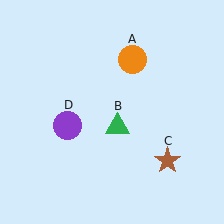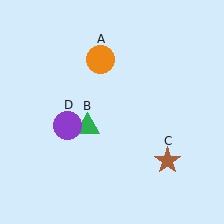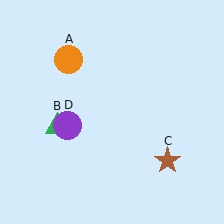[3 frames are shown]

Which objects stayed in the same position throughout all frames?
Brown star (object C) and purple circle (object D) remained stationary.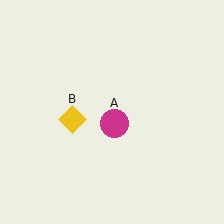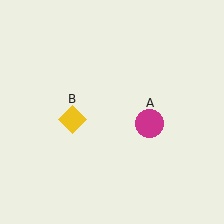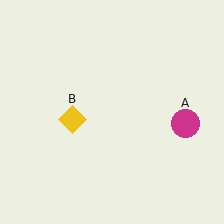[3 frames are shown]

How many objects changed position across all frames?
1 object changed position: magenta circle (object A).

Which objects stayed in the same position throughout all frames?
Yellow diamond (object B) remained stationary.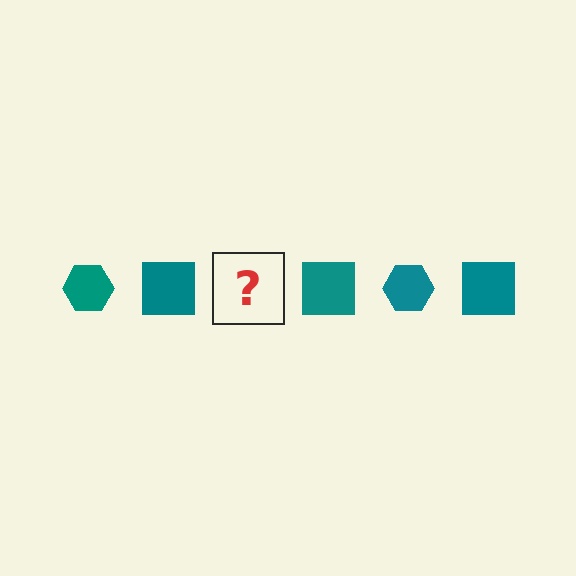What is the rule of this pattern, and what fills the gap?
The rule is that the pattern cycles through hexagon, square shapes in teal. The gap should be filled with a teal hexagon.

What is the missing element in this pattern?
The missing element is a teal hexagon.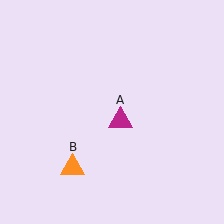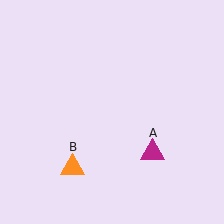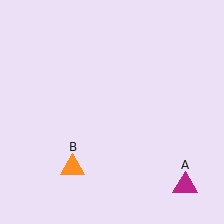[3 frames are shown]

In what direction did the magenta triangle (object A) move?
The magenta triangle (object A) moved down and to the right.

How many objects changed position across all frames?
1 object changed position: magenta triangle (object A).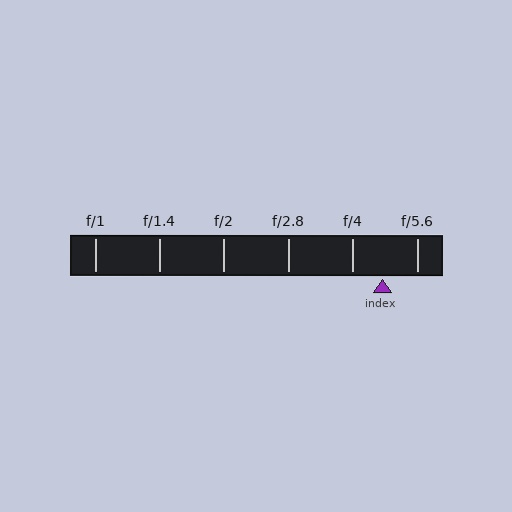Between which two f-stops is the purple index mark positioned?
The index mark is between f/4 and f/5.6.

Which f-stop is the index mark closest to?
The index mark is closest to f/4.